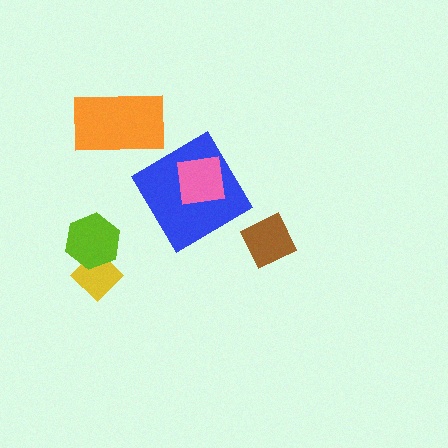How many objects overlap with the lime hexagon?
1 object overlaps with the lime hexagon.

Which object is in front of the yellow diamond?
The lime hexagon is in front of the yellow diamond.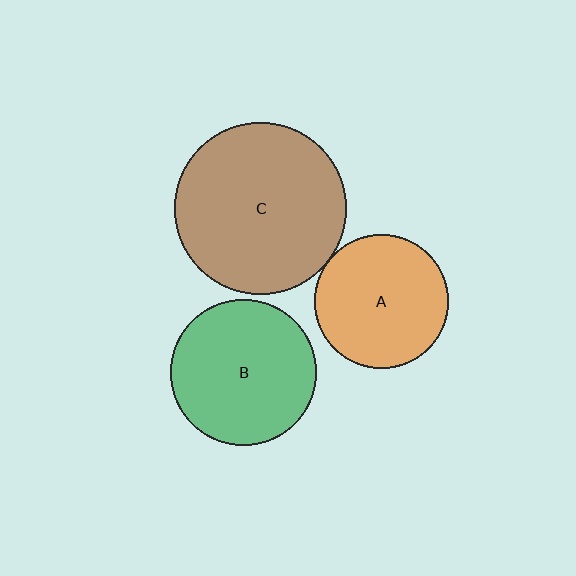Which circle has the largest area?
Circle C (brown).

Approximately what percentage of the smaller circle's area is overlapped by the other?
Approximately 5%.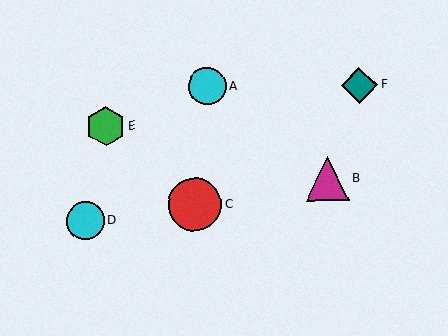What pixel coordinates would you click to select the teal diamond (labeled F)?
Click at (359, 85) to select the teal diamond F.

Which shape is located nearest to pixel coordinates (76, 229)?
The cyan circle (labeled D) at (85, 221) is nearest to that location.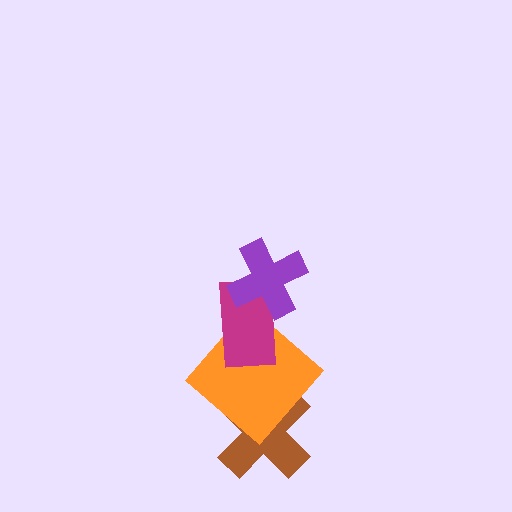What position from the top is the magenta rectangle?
The magenta rectangle is 2nd from the top.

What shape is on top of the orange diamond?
The magenta rectangle is on top of the orange diamond.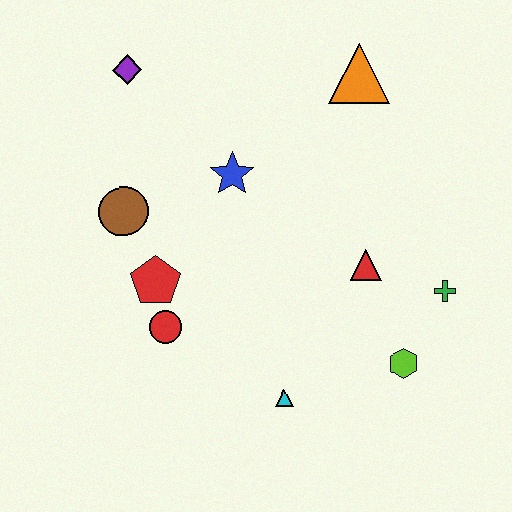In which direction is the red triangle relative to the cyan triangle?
The red triangle is above the cyan triangle.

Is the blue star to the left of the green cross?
Yes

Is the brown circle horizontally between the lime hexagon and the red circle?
No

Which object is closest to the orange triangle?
The blue star is closest to the orange triangle.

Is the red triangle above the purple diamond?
No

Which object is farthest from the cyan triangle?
The purple diamond is farthest from the cyan triangle.